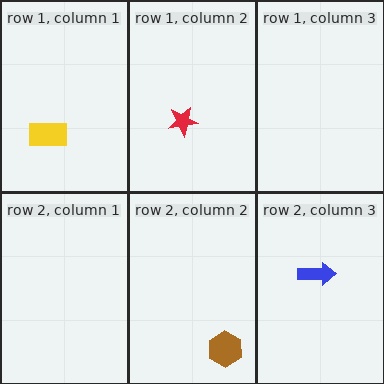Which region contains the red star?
The row 1, column 2 region.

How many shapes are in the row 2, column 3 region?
1.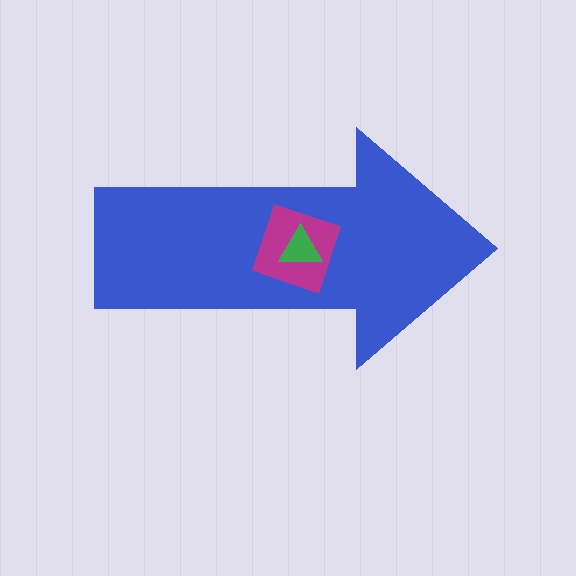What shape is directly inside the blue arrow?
The magenta diamond.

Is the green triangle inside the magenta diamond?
Yes.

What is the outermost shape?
The blue arrow.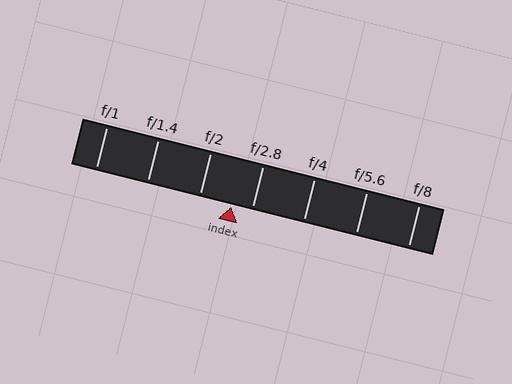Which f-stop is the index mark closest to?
The index mark is closest to f/2.8.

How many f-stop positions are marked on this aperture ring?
There are 7 f-stop positions marked.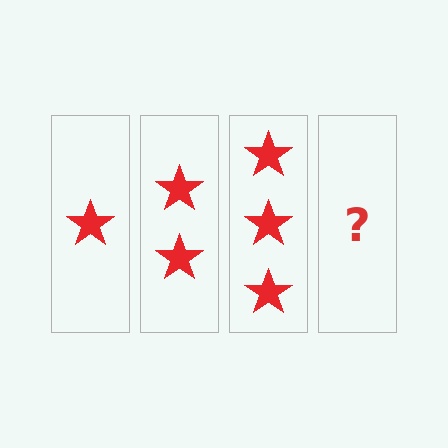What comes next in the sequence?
The next element should be 4 stars.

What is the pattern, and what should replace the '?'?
The pattern is that each step adds one more star. The '?' should be 4 stars.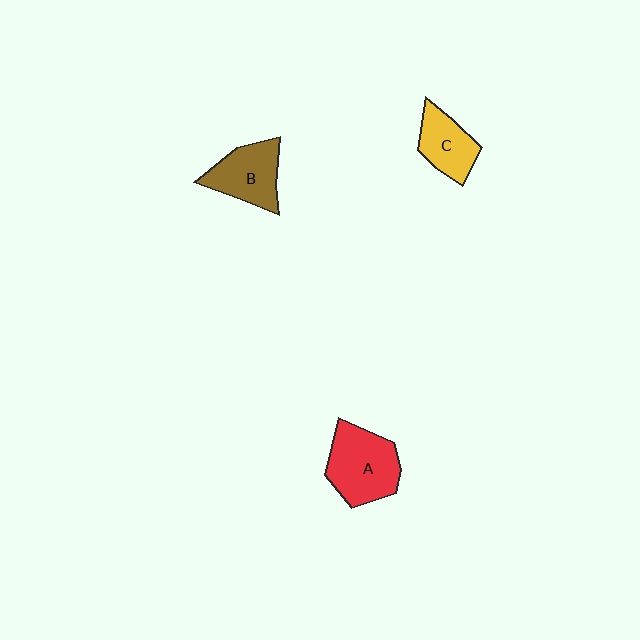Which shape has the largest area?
Shape A (red).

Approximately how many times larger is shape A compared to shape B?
Approximately 1.2 times.